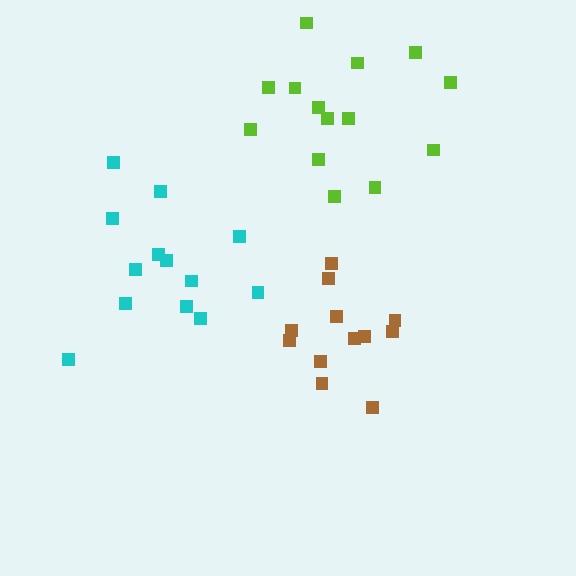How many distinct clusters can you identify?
There are 3 distinct clusters.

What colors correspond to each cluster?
The clusters are colored: brown, cyan, lime.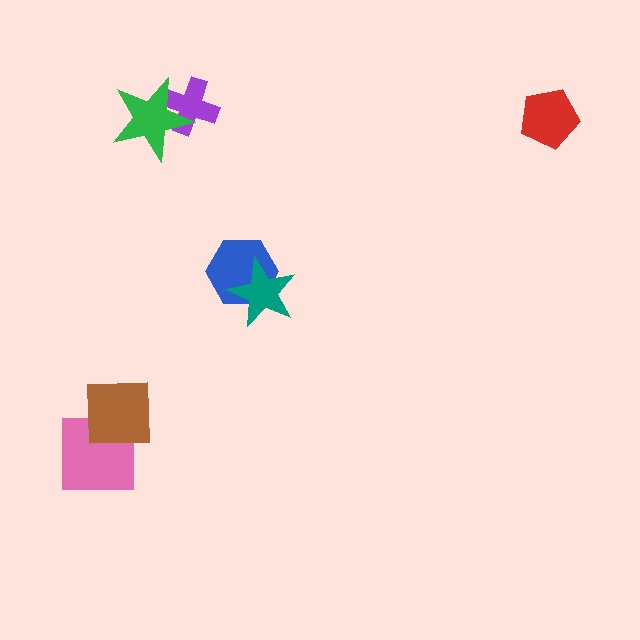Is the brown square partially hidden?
No, no other shape covers it.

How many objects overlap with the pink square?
1 object overlaps with the pink square.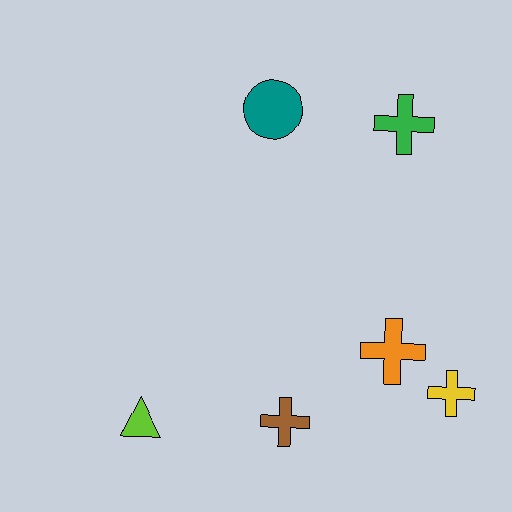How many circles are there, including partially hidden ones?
There is 1 circle.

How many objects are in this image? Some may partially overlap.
There are 6 objects.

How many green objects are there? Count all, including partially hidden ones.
There is 1 green object.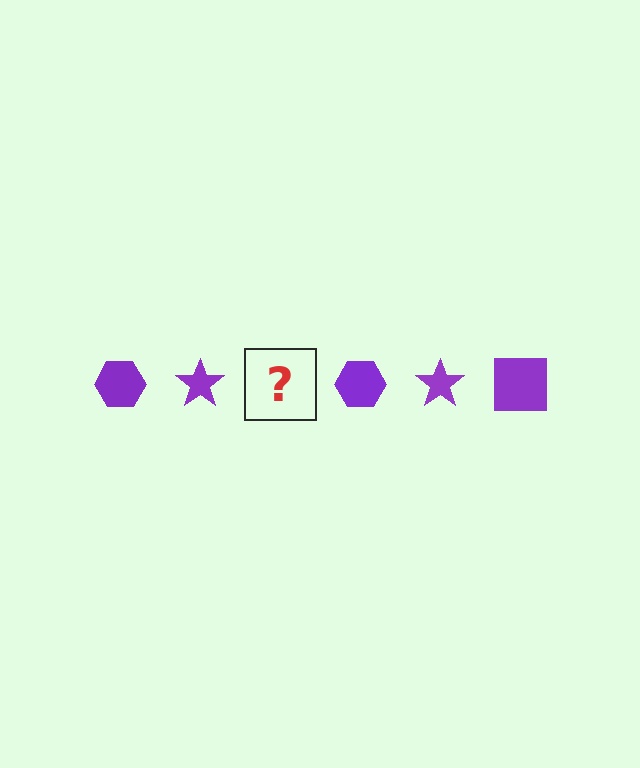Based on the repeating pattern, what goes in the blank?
The blank should be a purple square.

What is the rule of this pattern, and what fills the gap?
The rule is that the pattern cycles through hexagon, star, square shapes in purple. The gap should be filled with a purple square.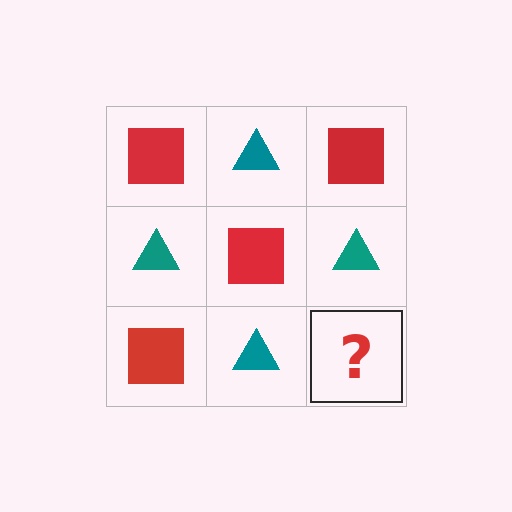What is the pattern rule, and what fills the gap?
The rule is that it alternates red square and teal triangle in a checkerboard pattern. The gap should be filled with a red square.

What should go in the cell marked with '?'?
The missing cell should contain a red square.